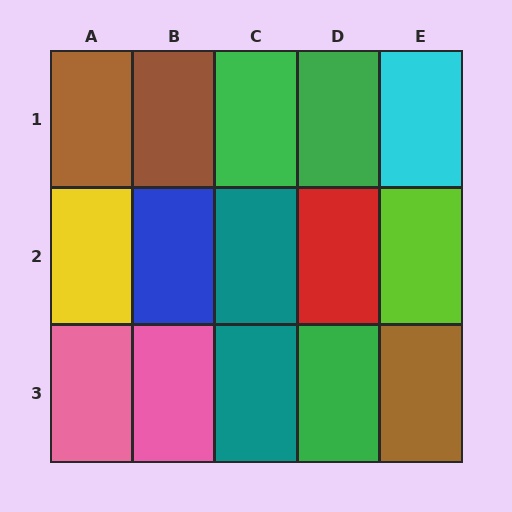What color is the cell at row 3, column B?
Pink.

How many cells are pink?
2 cells are pink.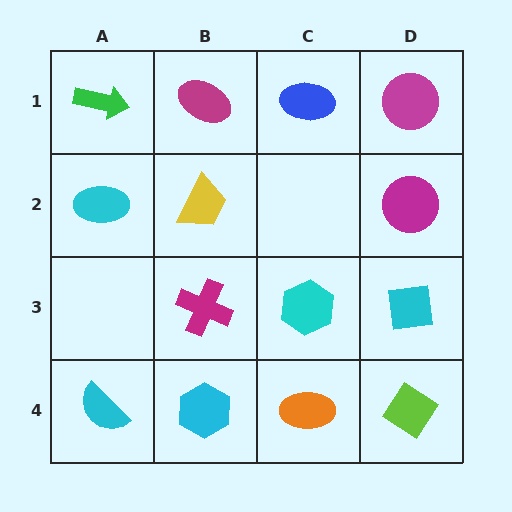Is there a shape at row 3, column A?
No, that cell is empty.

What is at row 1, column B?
A magenta ellipse.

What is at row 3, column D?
A cyan square.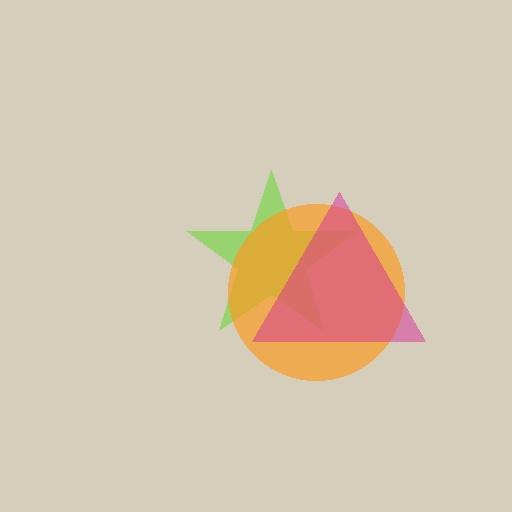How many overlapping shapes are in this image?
There are 3 overlapping shapes in the image.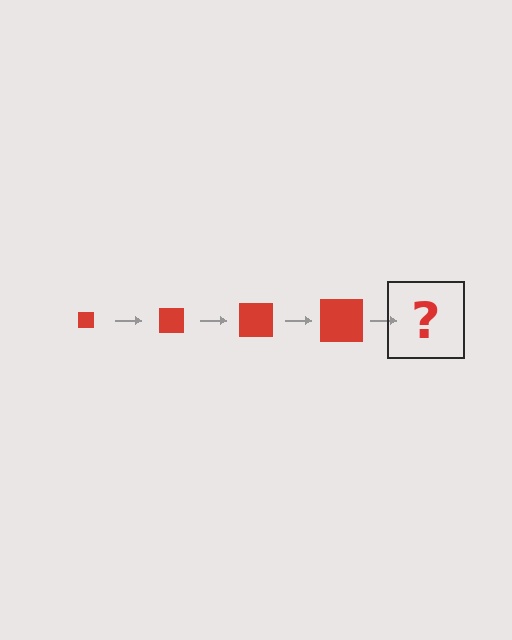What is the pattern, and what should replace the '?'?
The pattern is that the square gets progressively larger each step. The '?' should be a red square, larger than the previous one.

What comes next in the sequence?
The next element should be a red square, larger than the previous one.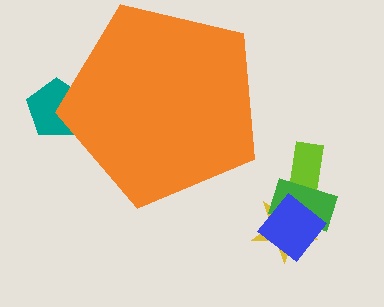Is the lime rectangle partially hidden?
No, the lime rectangle is fully visible.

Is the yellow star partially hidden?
No, the yellow star is fully visible.